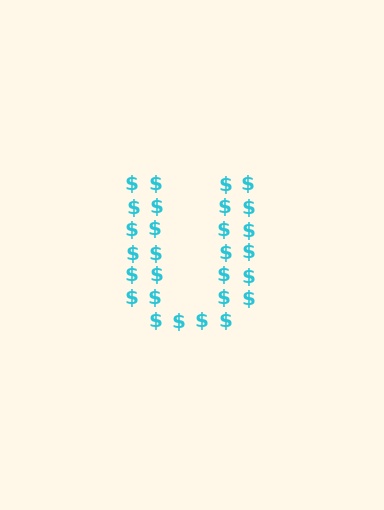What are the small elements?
The small elements are dollar signs.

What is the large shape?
The large shape is the letter U.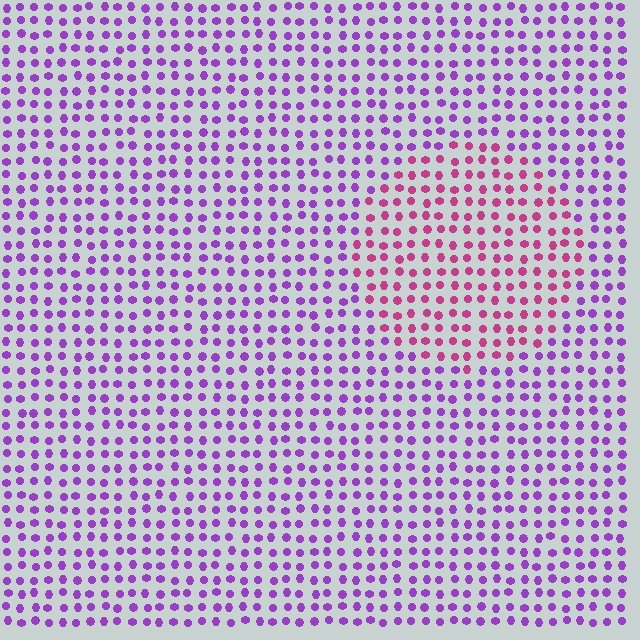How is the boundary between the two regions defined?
The boundary is defined purely by a slight shift in hue (about 43 degrees). Spacing, size, and orientation are identical on both sides.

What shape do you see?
I see a circle.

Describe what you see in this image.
The image is filled with small purple elements in a uniform arrangement. A circle-shaped region is visible where the elements are tinted to a slightly different hue, forming a subtle color boundary.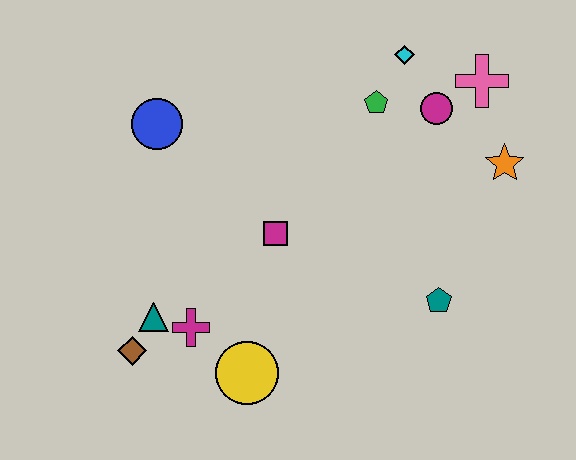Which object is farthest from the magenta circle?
The brown diamond is farthest from the magenta circle.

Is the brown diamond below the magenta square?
Yes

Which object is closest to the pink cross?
The magenta circle is closest to the pink cross.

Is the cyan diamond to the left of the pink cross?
Yes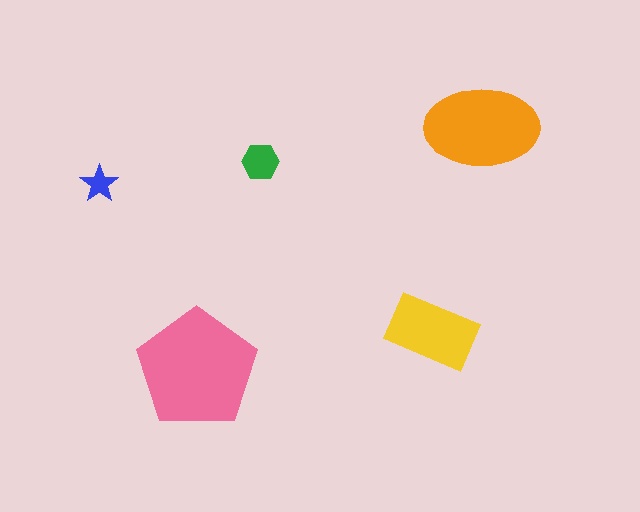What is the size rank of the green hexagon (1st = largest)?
4th.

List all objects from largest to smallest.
The pink pentagon, the orange ellipse, the yellow rectangle, the green hexagon, the blue star.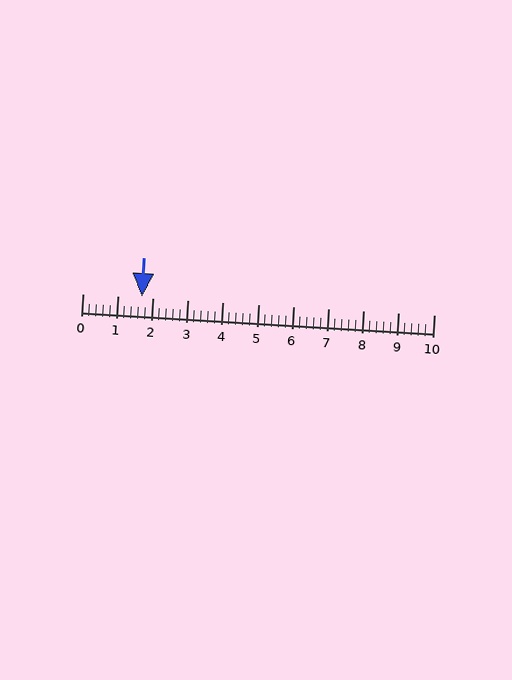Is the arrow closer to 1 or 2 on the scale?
The arrow is closer to 2.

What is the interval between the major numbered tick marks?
The major tick marks are spaced 1 units apart.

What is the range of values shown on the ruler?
The ruler shows values from 0 to 10.